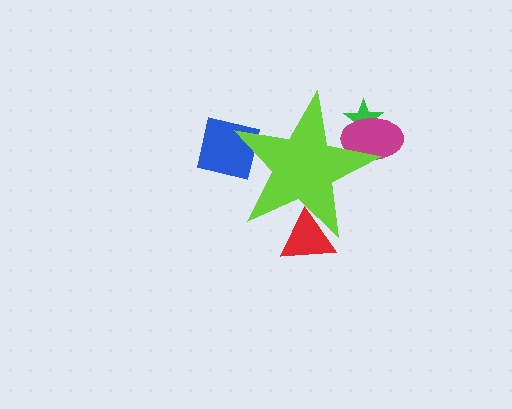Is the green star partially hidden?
Yes, the green star is partially hidden behind the lime star.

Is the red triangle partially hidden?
Yes, the red triangle is partially hidden behind the lime star.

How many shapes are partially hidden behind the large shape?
4 shapes are partially hidden.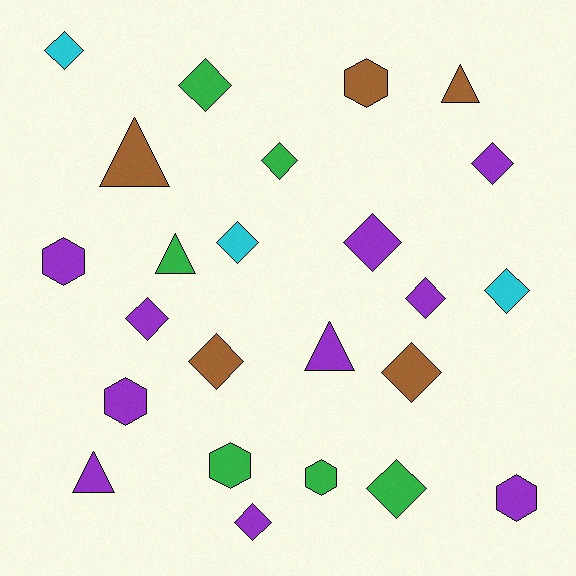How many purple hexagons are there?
There are 3 purple hexagons.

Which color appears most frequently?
Purple, with 10 objects.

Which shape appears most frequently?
Diamond, with 13 objects.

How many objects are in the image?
There are 24 objects.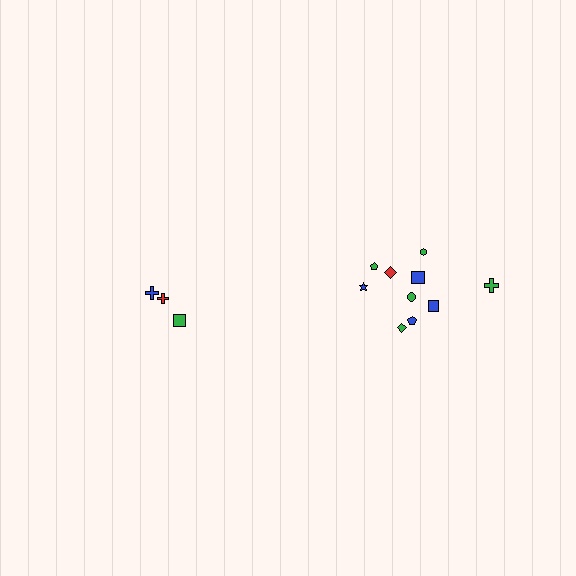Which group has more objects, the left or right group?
The right group.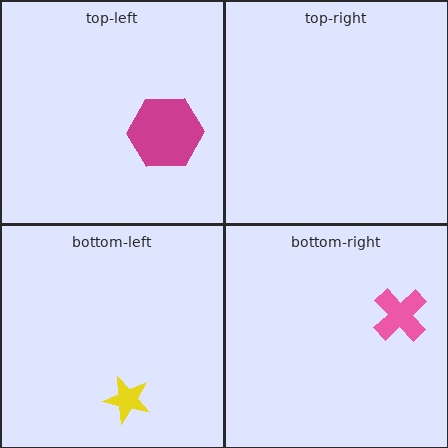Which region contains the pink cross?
The bottom-right region.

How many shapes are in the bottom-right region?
1.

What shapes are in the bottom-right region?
The pink cross.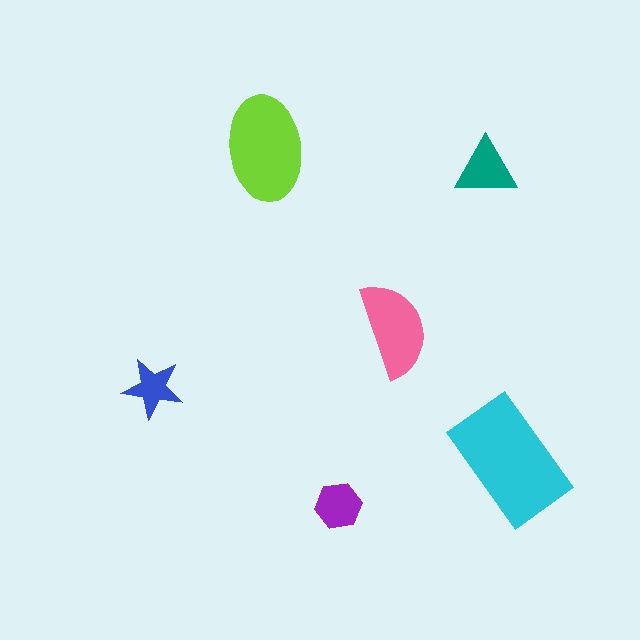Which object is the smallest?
The blue star.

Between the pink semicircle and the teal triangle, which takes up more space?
The pink semicircle.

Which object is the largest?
The cyan rectangle.